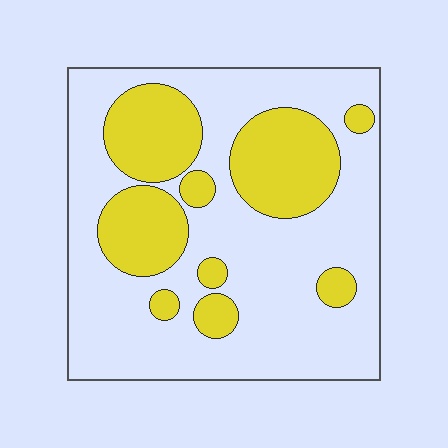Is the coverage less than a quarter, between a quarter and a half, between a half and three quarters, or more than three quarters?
Between a quarter and a half.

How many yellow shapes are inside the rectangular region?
9.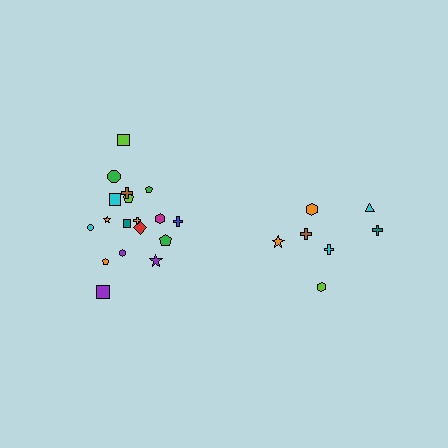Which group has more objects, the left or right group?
The left group.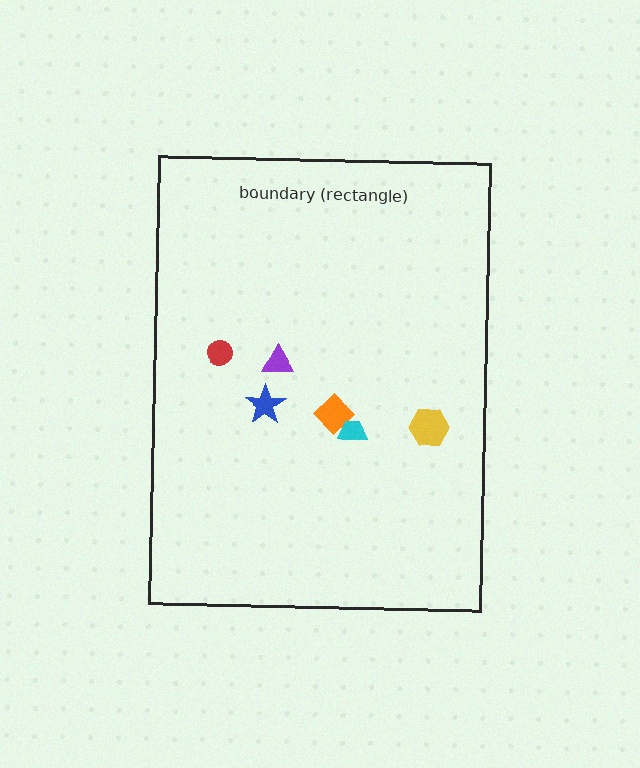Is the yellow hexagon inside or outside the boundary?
Inside.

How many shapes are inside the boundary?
6 inside, 0 outside.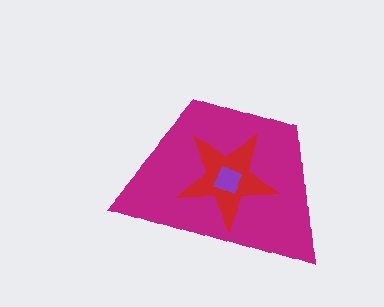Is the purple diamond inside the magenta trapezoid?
Yes.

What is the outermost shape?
The magenta trapezoid.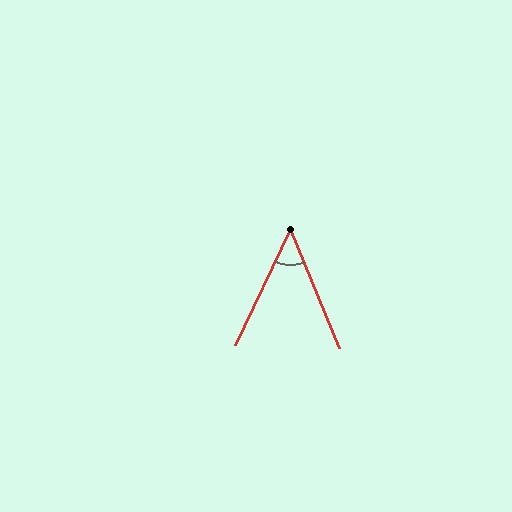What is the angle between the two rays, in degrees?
Approximately 48 degrees.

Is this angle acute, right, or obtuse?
It is acute.